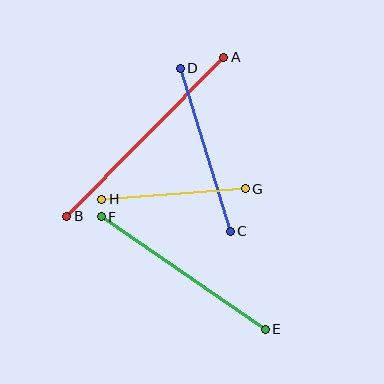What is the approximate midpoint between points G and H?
The midpoint is at approximately (174, 194) pixels.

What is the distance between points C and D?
The distance is approximately 171 pixels.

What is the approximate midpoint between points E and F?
The midpoint is at approximately (183, 273) pixels.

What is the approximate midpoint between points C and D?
The midpoint is at approximately (205, 150) pixels.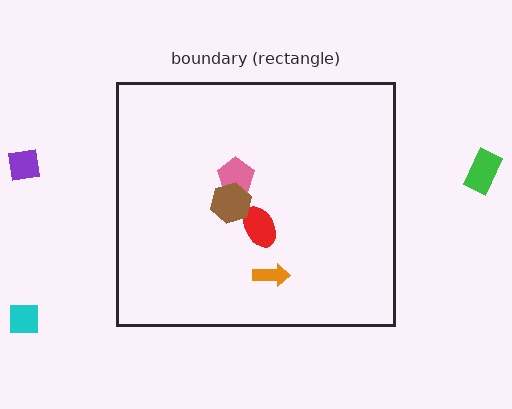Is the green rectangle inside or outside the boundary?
Outside.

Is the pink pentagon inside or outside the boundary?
Inside.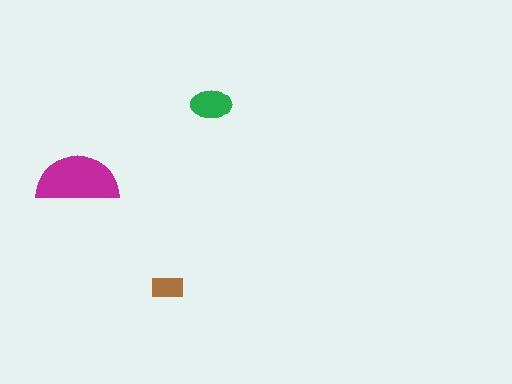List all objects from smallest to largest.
The brown rectangle, the green ellipse, the magenta semicircle.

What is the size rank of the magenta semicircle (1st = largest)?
1st.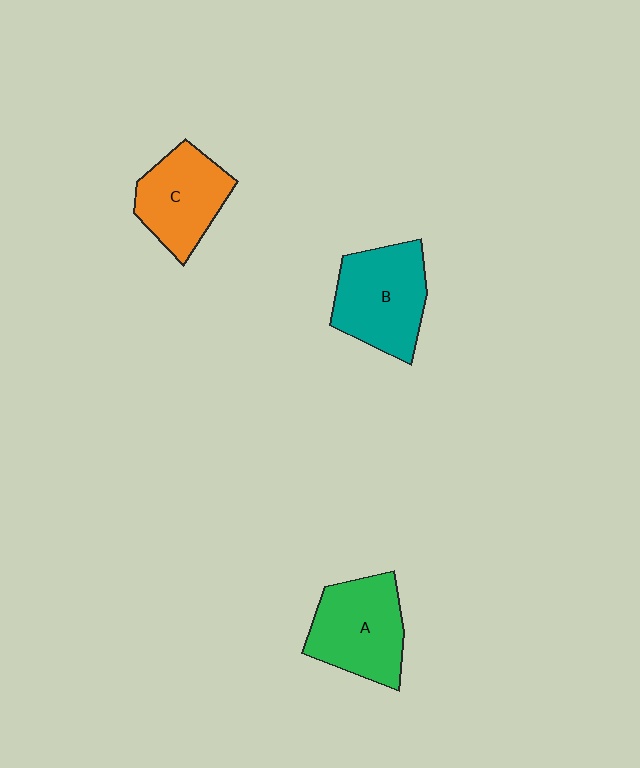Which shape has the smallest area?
Shape C (orange).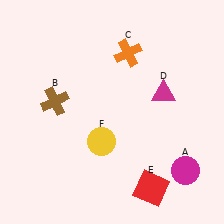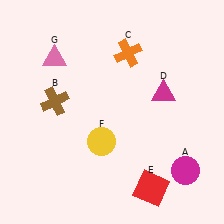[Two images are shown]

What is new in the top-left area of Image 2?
A pink triangle (G) was added in the top-left area of Image 2.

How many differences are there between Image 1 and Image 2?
There is 1 difference between the two images.